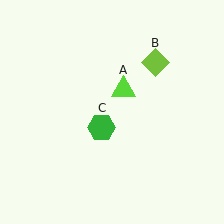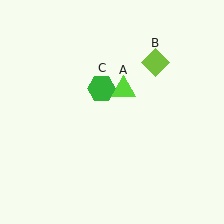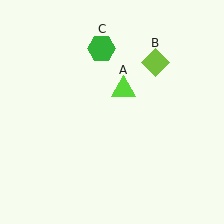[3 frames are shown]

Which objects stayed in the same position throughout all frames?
Lime triangle (object A) and lime diamond (object B) remained stationary.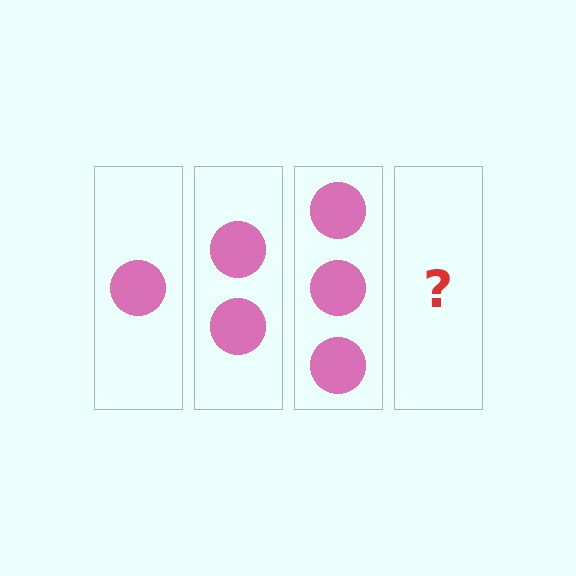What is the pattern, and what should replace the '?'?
The pattern is that each step adds one more circle. The '?' should be 4 circles.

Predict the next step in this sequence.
The next step is 4 circles.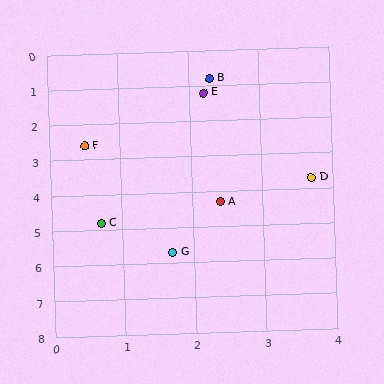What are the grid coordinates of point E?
Point E is at approximately (2.2, 1.2).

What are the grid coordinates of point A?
Point A is at approximately (2.4, 4.3).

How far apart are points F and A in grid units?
Points F and A are about 2.5 grid units apart.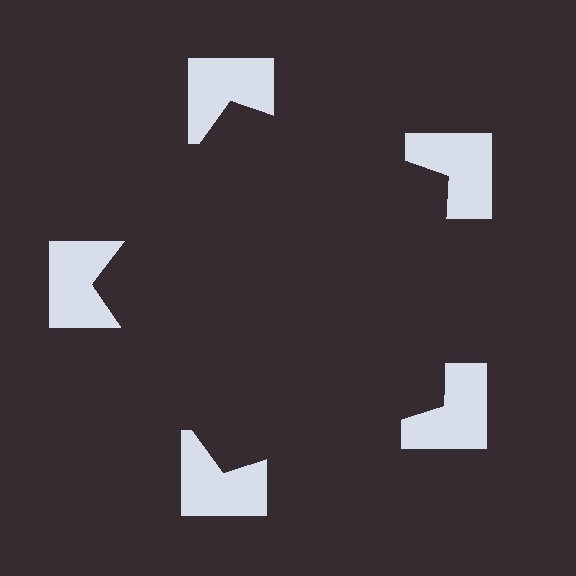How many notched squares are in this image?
There are 5 — one at each vertex of the illusory pentagon.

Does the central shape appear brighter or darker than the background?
It typically appears slightly darker than the background, even though no actual brightness change is drawn.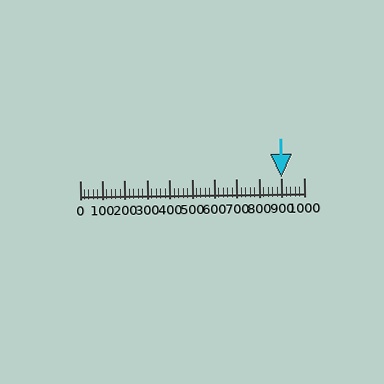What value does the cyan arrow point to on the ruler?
The cyan arrow points to approximately 900.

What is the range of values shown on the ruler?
The ruler shows values from 0 to 1000.